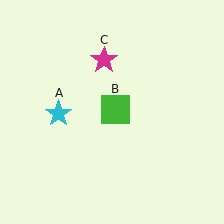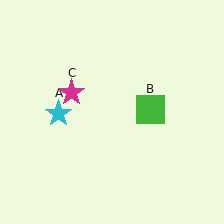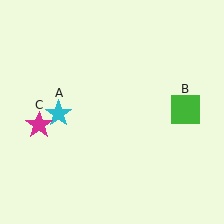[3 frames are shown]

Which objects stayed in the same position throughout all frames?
Cyan star (object A) remained stationary.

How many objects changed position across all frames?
2 objects changed position: green square (object B), magenta star (object C).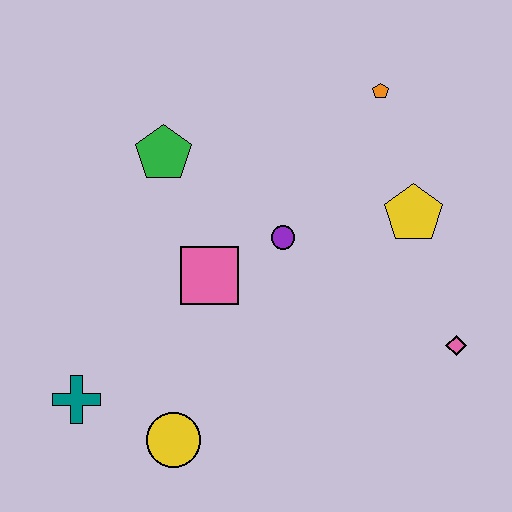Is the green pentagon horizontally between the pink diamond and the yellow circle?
No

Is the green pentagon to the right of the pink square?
No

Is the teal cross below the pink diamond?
Yes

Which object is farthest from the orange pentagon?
The teal cross is farthest from the orange pentagon.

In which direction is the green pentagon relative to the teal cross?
The green pentagon is above the teal cross.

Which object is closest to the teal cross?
The yellow circle is closest to the teal cross.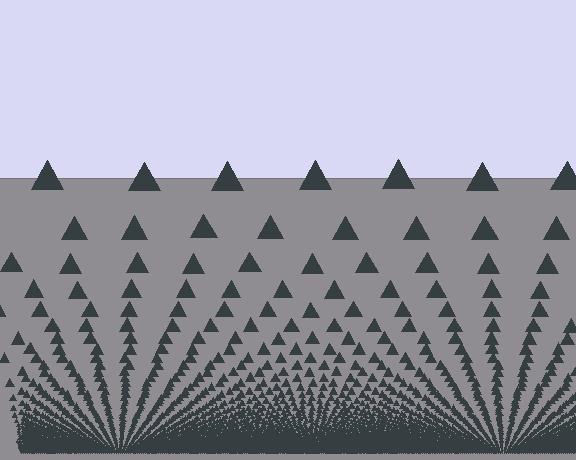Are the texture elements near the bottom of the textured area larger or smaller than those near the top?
Smaller. The gradient is inverted — elements near the bottom are smaller and denser.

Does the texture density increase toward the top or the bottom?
Density increases toward the bottom.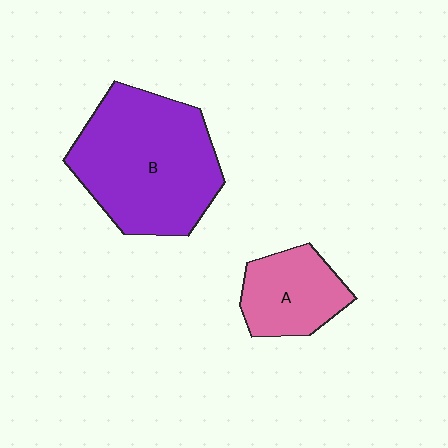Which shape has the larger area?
Shape B (purple).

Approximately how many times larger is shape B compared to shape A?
Approximately 2.2 times.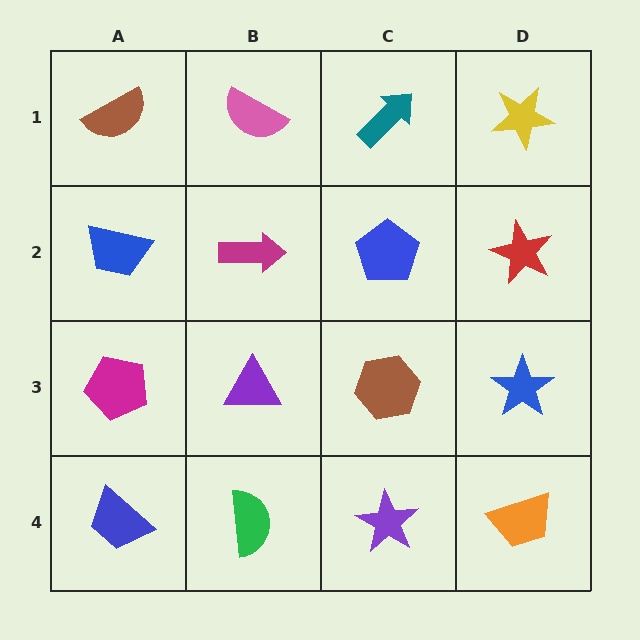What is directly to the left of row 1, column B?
A brown semicircle.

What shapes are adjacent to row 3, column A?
A blue trapezoid (row 2, column A), a blue trapezoid (row 4, column A), a purple triangle (row 3, column B).